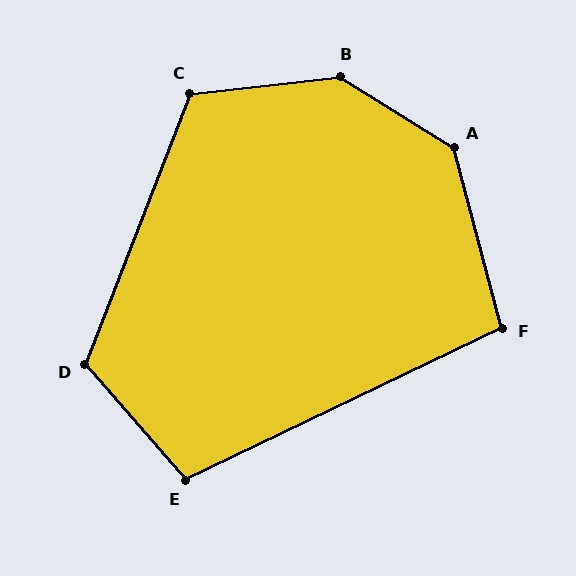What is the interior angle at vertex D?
Approximately 118 degrees (obtuse).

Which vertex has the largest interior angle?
B, at approximately 142 degrees.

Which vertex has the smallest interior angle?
F, at approximately 101 degrees.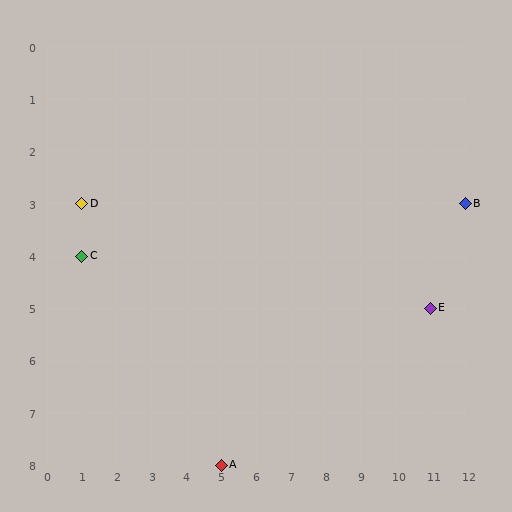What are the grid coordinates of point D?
Point D is at grid coordinates (1, 3).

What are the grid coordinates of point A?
Point A is at grid coordinates (5, 8).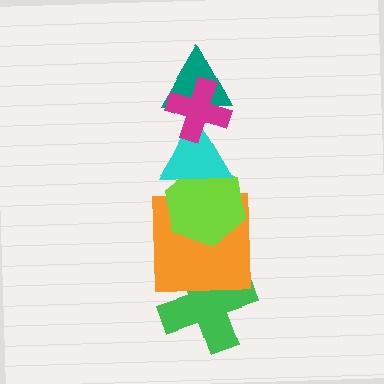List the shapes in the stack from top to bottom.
From top to bottom: the magenta cross, the teal triangle, the cyan triangle, the lime hexagon, the orange square, the green cross.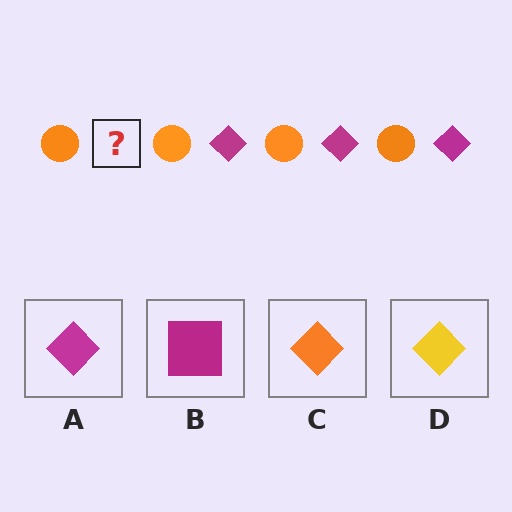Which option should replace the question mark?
Option A.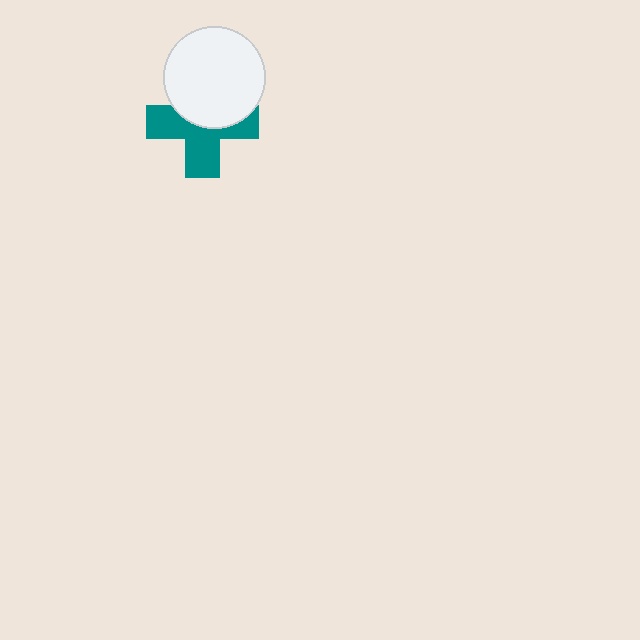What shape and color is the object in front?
The object in front is a white circle.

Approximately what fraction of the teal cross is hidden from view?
Roughly 43% of the teal cross is hidden behind the white circle.